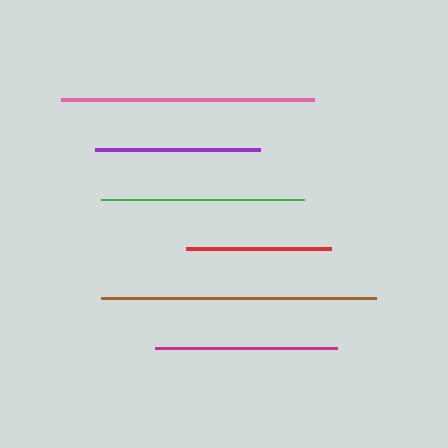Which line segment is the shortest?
The red line is the shortest at approximately 144 pixels.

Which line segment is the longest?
The brown line is the longest at approximately 276 pixels.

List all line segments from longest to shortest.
From longest to shortest: brown, pink, green, magenta, purple, red.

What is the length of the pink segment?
The pink segment is approximately 253 pixels long.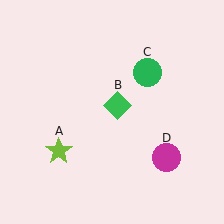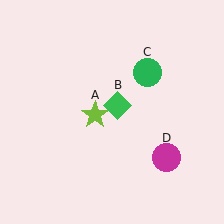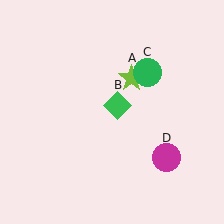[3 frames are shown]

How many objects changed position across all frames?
1 object changed position: lime star (object A).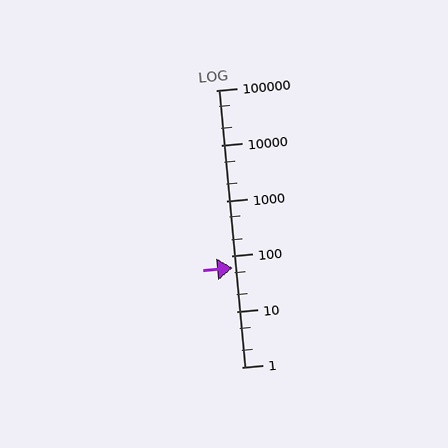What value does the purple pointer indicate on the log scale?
The pointer indicates approximately 61.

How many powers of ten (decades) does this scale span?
The scale spans 5 decades, from 1 to 100000.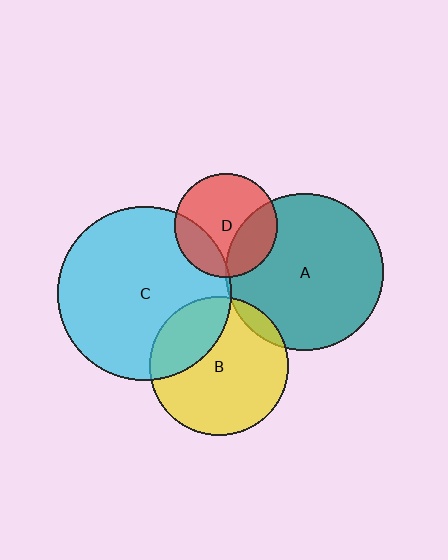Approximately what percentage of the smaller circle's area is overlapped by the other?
Approximately 5%.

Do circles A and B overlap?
Yes.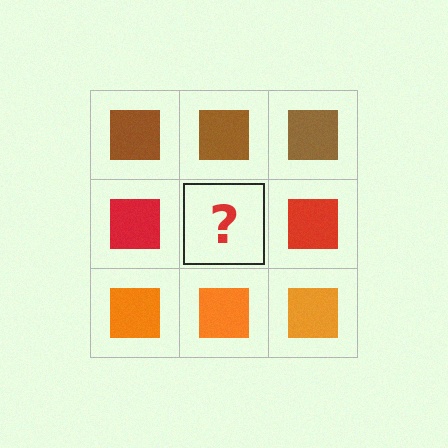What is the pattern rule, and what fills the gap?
The rule is that each row has a consistent color. The gap should be filled with a red square.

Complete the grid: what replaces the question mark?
The question mark should be replaced with a red square.